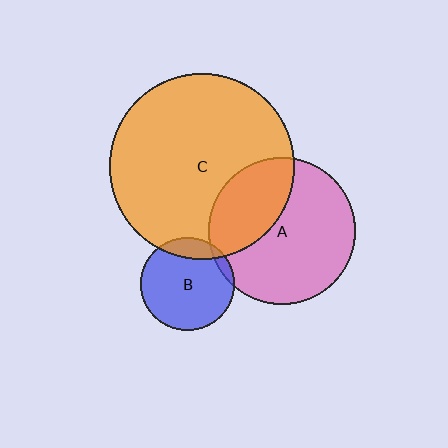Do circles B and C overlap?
Yes.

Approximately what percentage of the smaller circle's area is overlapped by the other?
Approximately 15%.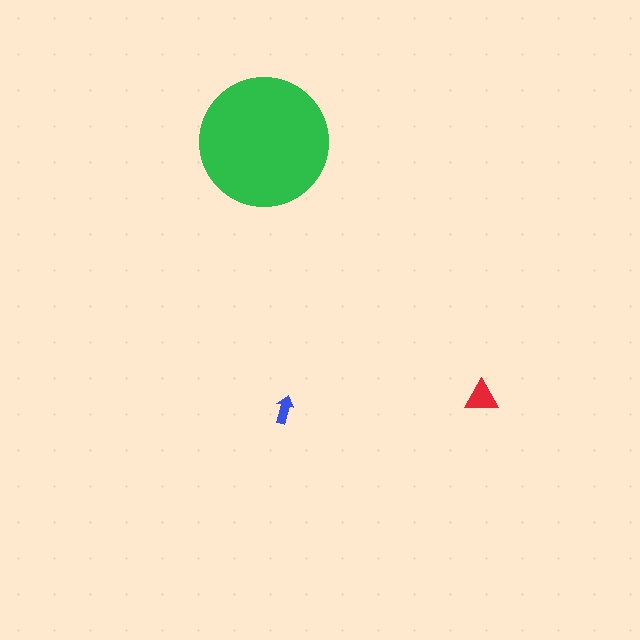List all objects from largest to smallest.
The green circle, the red triangle, the blue arrow.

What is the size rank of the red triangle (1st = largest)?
2nd.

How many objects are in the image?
There are 3 objects in the image.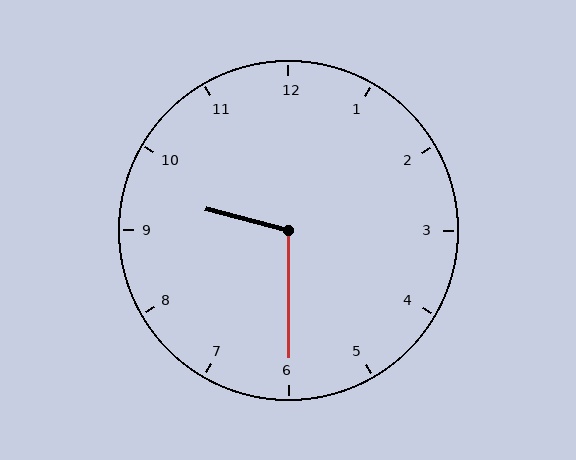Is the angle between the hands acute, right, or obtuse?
It is obtuse.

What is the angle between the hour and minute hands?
Approximately 105 degrees.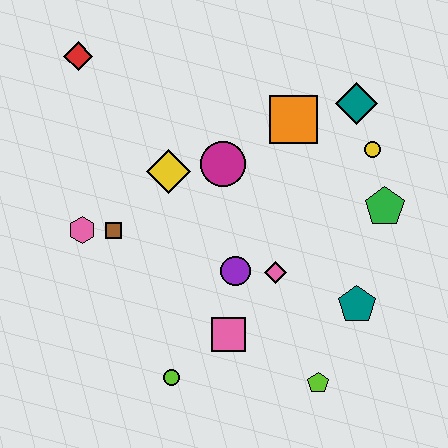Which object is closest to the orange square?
The teal diamond is closest to the orange square.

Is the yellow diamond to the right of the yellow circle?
No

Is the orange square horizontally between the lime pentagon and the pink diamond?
Yes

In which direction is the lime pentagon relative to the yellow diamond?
The lime pentagon is below the yellow diamond.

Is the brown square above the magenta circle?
No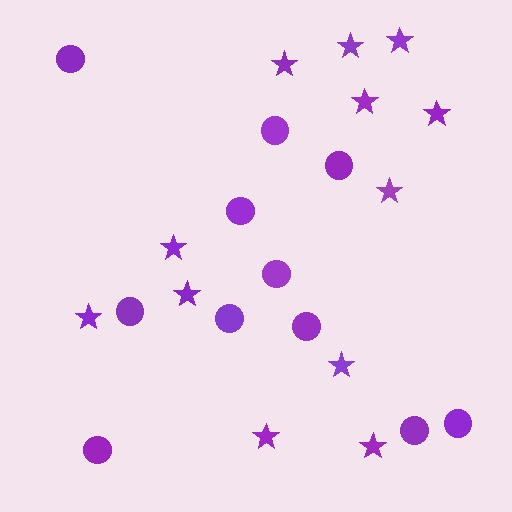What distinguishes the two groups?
There are 2 groups: one group of circles (11) and one group of stars (12).